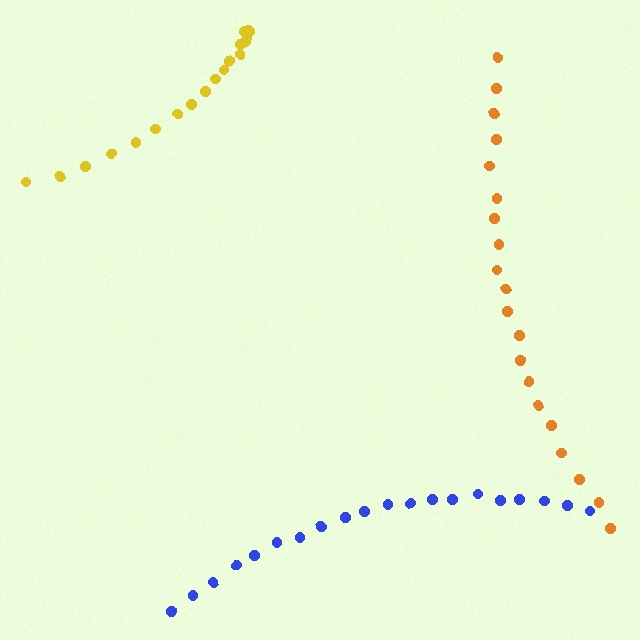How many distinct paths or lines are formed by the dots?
There are 3 distinct paths.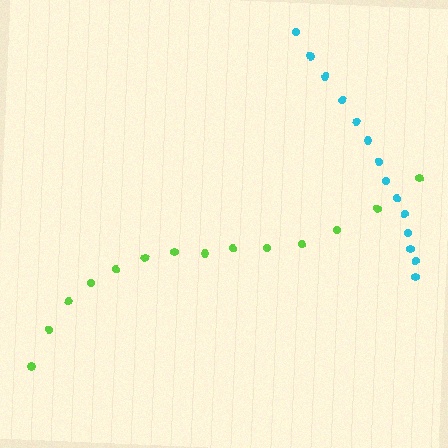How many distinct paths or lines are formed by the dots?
There are 2 distinct paths.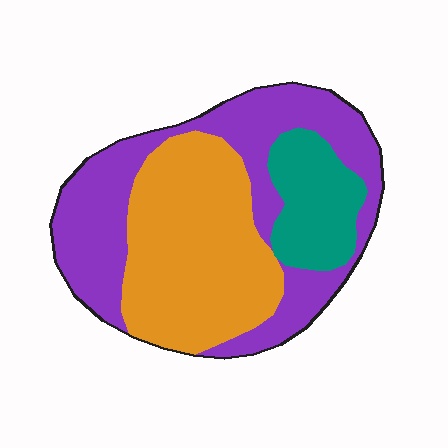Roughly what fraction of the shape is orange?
Orange covers around 40% of the shape.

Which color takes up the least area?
Teal, at roughly 15%.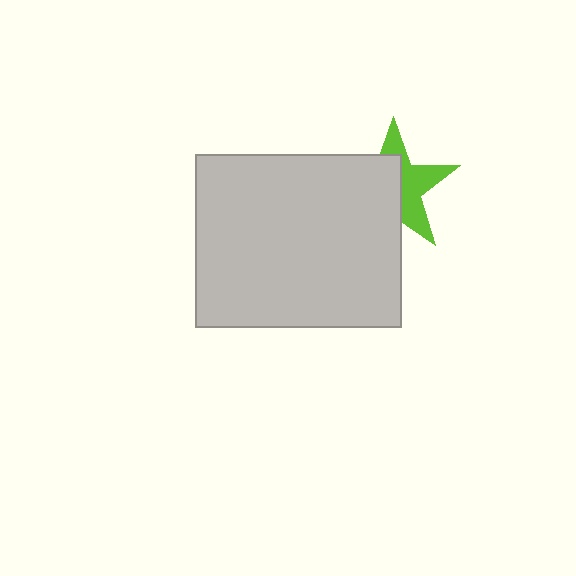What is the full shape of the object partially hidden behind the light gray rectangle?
The partially hidden object is a lime star.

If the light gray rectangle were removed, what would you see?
You would see the complete lime star.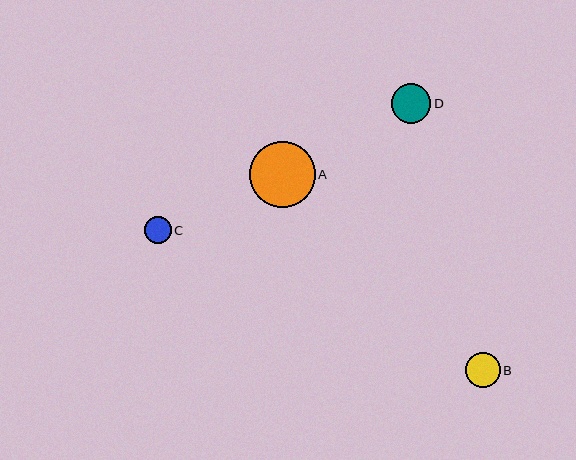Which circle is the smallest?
Circle C is the smallest with a size of approximately 27 pixels.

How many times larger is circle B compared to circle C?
Circle B is approximately 1.3 times the size of circle C.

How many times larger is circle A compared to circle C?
Circle A is approximately 2.4 times the size of circle C.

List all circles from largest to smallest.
From largest to smallest: A, D, B, C.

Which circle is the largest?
Circle A is the largest with a size of approximately 66 pixels.